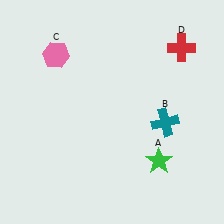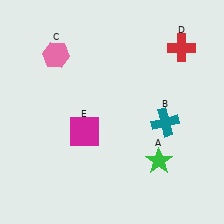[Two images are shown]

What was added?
A magenta square (E) was added in Image 2.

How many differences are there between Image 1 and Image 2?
There is 1 difference between the two images.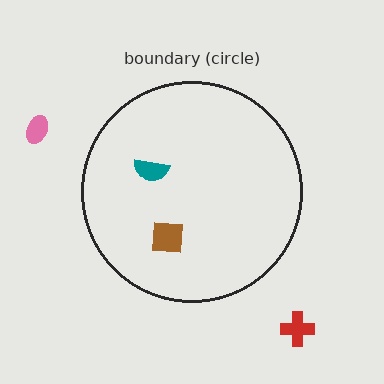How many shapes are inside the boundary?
2 inside, 2 outside.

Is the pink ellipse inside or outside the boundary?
Outside.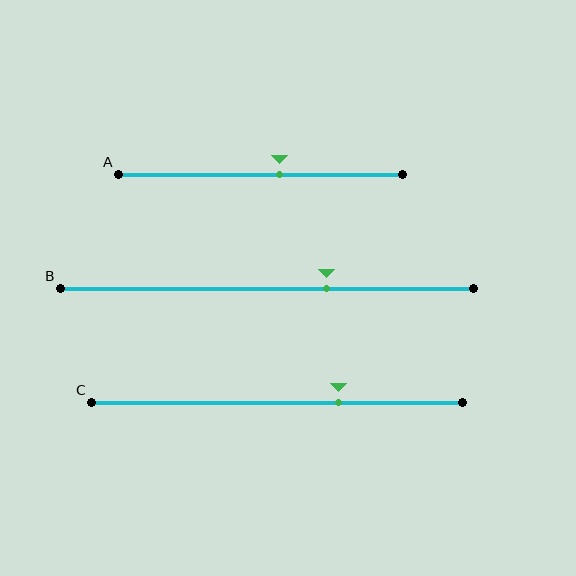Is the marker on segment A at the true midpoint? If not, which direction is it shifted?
No, the marker on segment A is shifted to the right by about 7% of the segment length.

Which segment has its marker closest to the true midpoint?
Segment A has its marker closest to the true midpoint.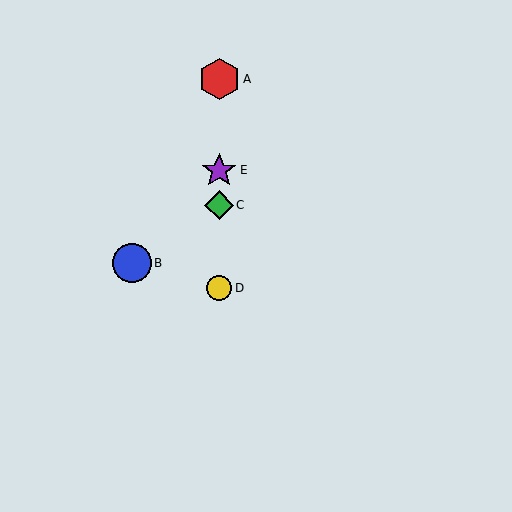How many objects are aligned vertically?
4 objects (A, C, D, E) are aligned vertically.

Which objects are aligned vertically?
Objects A, C, D, E are aligned vertically.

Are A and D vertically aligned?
Yes, both are at x≈219.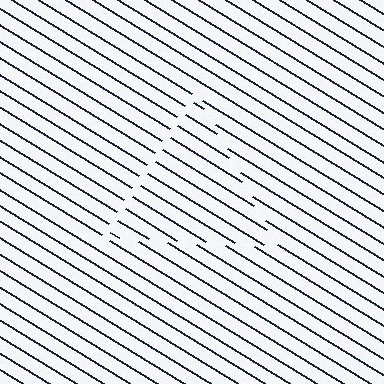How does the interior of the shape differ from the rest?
The interior of the shape contains the same grating, shifted by half a period — the contour is defined by the phase discontinuity where line-ends from the inner and outer gratings abut.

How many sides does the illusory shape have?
3 sides — the line-ends trace a triangle.